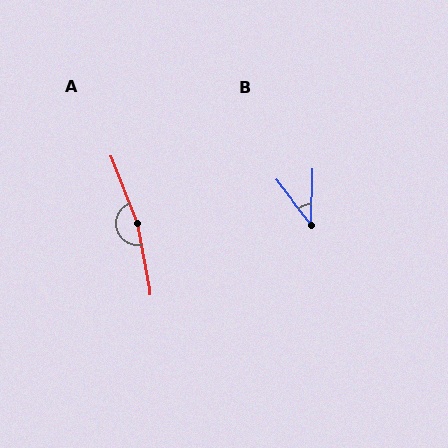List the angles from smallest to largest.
B (40°), A (169°).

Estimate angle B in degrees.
Approximately 40 degrees.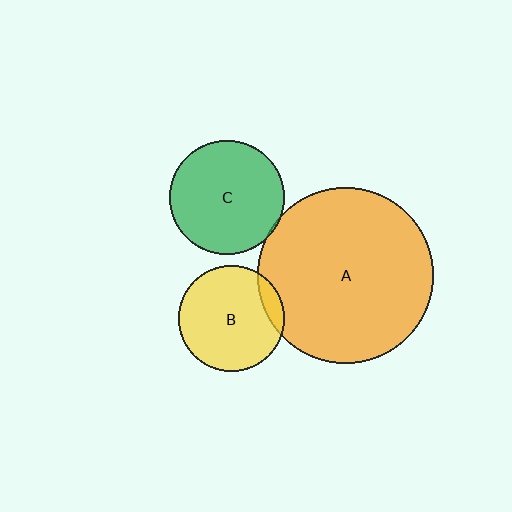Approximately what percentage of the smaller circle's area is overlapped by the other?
Approximately 5%.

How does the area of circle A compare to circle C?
Approximately 2.4 times.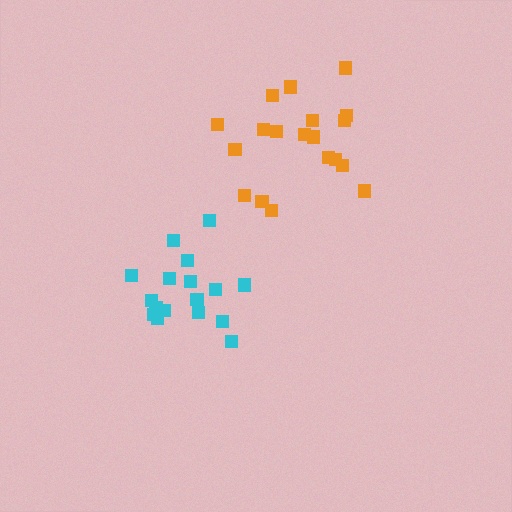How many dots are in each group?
Group 1: 19 dots, Group 2: 17 dots (36 total).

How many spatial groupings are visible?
There are 2 spatial groupings.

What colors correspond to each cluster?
The clusters are colored: orange, cyan.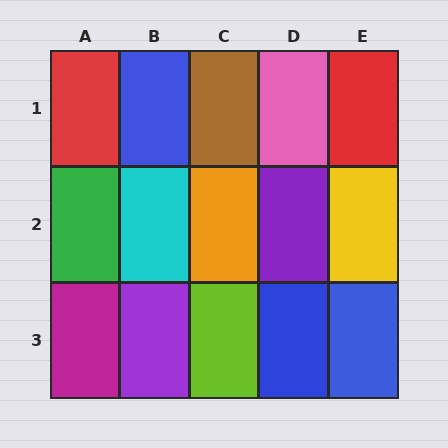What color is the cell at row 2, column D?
Purple.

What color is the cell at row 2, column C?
Orange.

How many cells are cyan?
1 cell is cyan.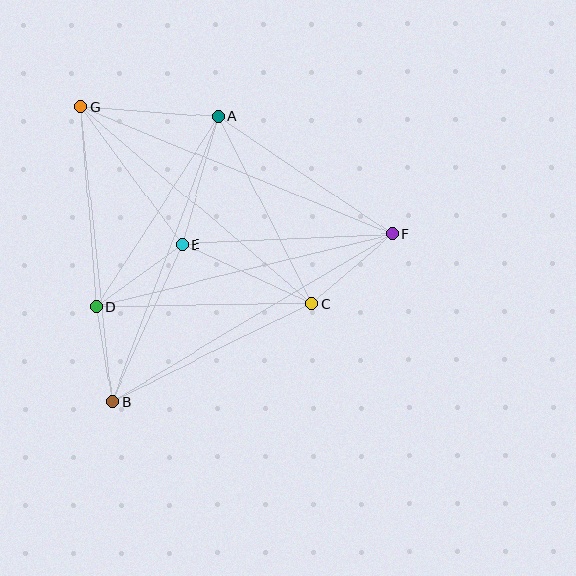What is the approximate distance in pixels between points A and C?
The distance between A and C is approximately 209 pixels.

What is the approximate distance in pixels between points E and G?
The distance between E and G is approximately 171 pixels.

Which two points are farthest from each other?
Points F and G are farthest from each other.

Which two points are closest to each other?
Points B and D are closest to each other.